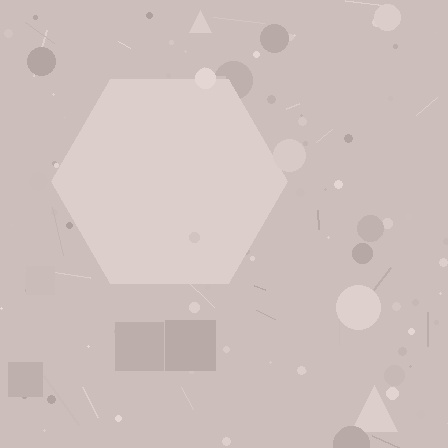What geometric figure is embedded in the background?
A hexagon is embedded in the background.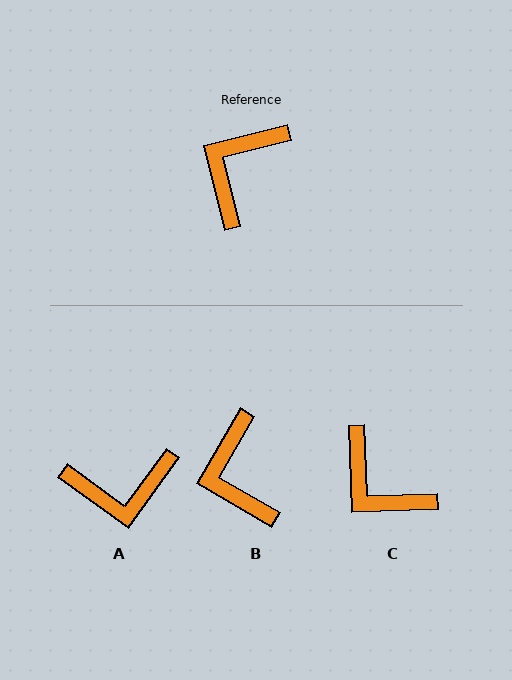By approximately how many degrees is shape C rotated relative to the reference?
Approximately 78 degrees counter-clockwise.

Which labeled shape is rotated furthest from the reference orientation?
A, about 130 degrees away.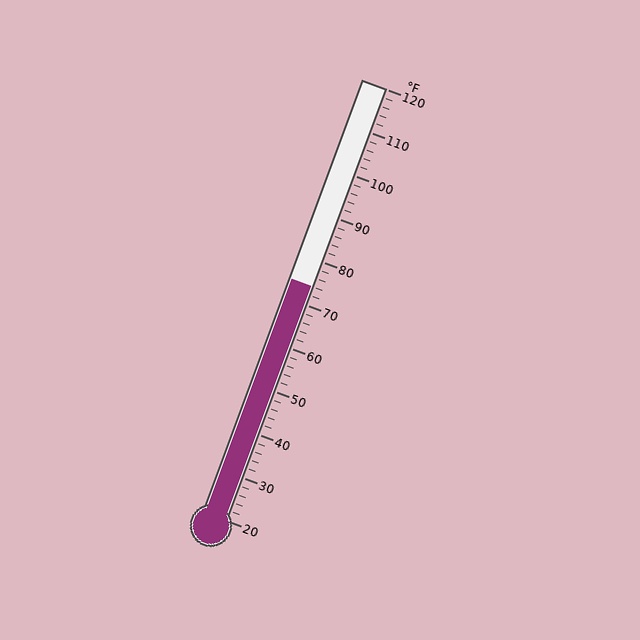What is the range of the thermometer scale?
The thermometer scale ranges from 20°F to 120°F.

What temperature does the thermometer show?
The thermometer shows approximately 74°F.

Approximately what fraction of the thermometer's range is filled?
The thermometer is filled to approximately 55% of its range.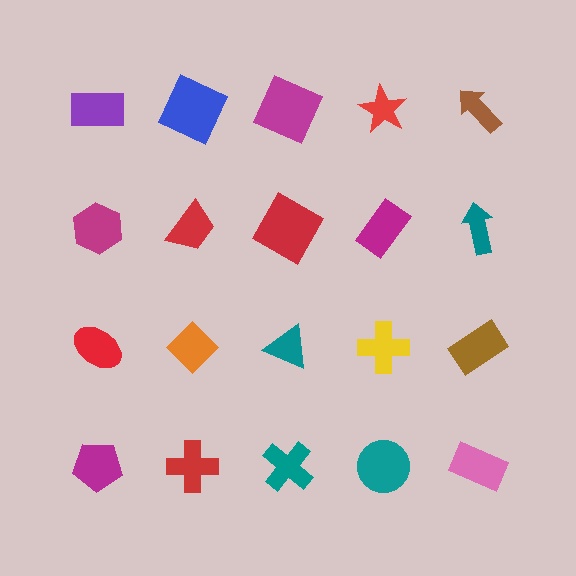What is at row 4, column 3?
A teal cross.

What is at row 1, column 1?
A purple rectangle.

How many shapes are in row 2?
5 shapes.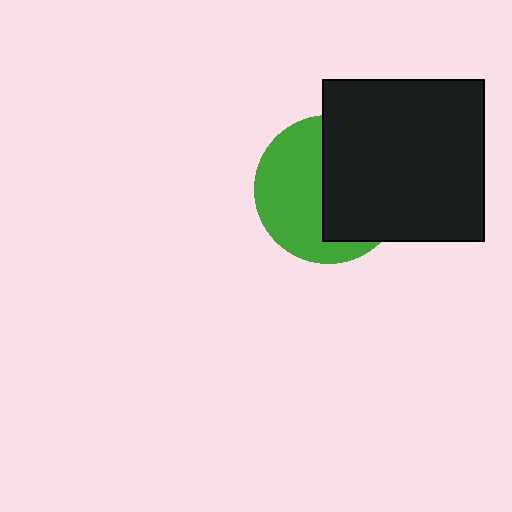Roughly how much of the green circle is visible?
About half of it is visible (roughly 50%).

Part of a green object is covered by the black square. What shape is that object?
It is a circle.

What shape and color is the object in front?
The object in front is a black square.